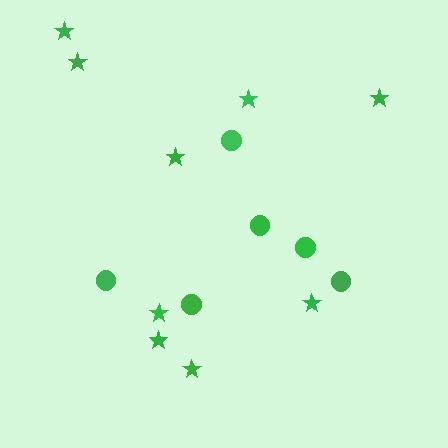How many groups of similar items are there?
There are 2 groups: one group of circles (6) and one group of stars (9).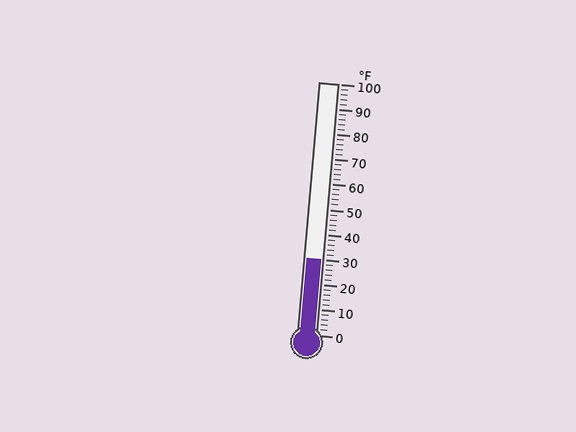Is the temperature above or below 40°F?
The temperature is below 40°F.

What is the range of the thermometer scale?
The thermometer scale ranges from 0°F to 100°F.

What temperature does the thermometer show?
The thermometer shows approximately 30°F.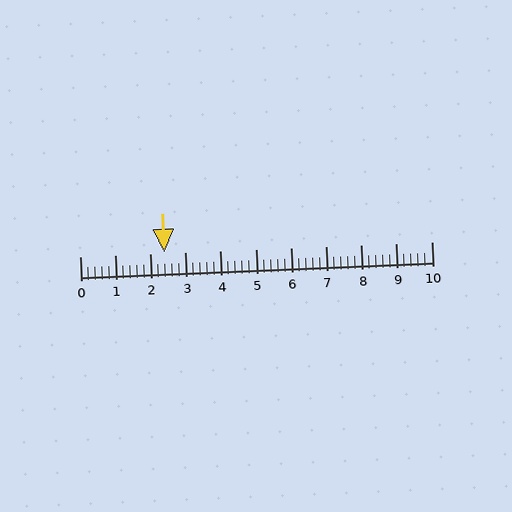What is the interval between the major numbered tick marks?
The major tick marks are spaced 1 units apart.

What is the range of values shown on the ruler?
The ruler shows values from 0 to 10.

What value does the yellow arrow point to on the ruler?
The yellow arrow points to approximately 2.4.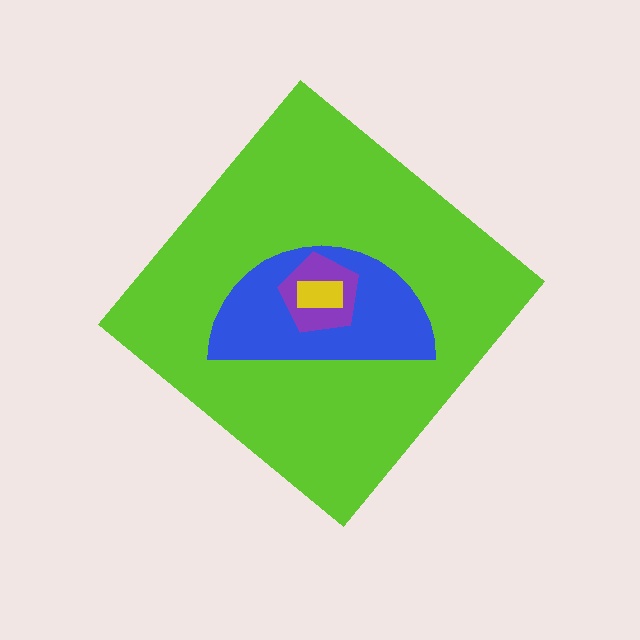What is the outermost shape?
The lime diamond.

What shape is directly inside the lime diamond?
The blue semicircle.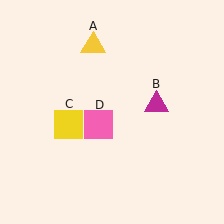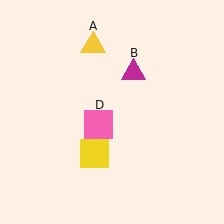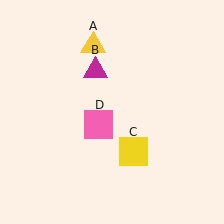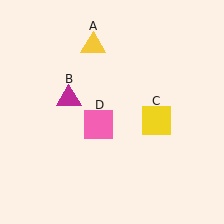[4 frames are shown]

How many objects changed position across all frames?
2 objects changed position: magenta triangle (object B), yellow square (object C).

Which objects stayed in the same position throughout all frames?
Yellow triangle (object A) and pink square (object D) remained stationary.